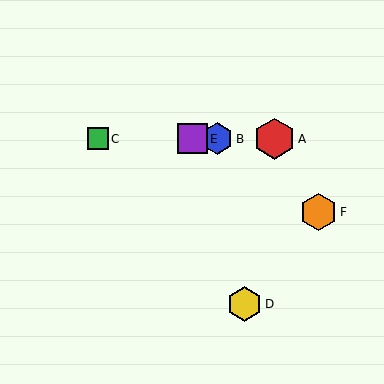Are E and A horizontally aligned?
Yes, both are at y≈139.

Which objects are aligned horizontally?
Objects A, B, C, E are aligned horizontally.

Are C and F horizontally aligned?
No, C is at y≈139 and F is at y≈212.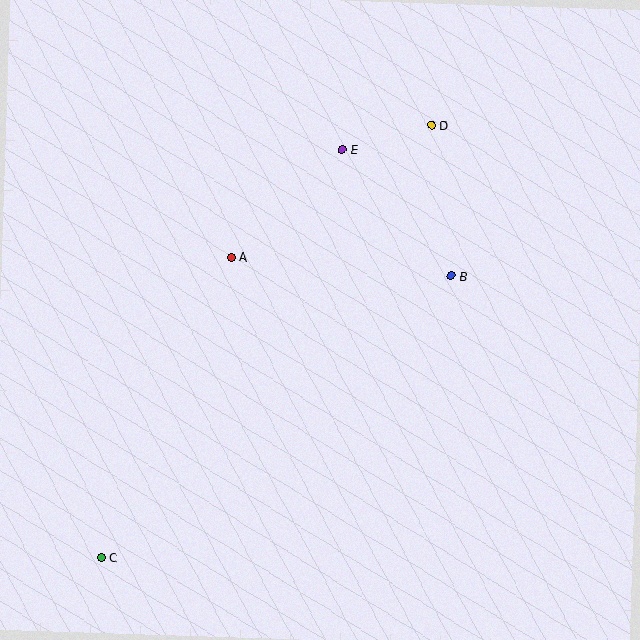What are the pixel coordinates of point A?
Point A is at (231, 257).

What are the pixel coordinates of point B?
Point B is at (451, 276).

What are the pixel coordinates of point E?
Point E is at (342, 149).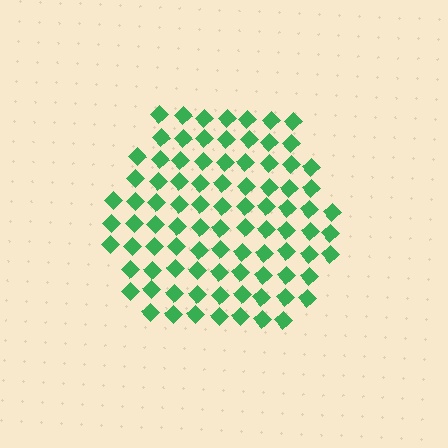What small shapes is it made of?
It is made of small diamonds.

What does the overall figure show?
The overall figure shows a hexagon.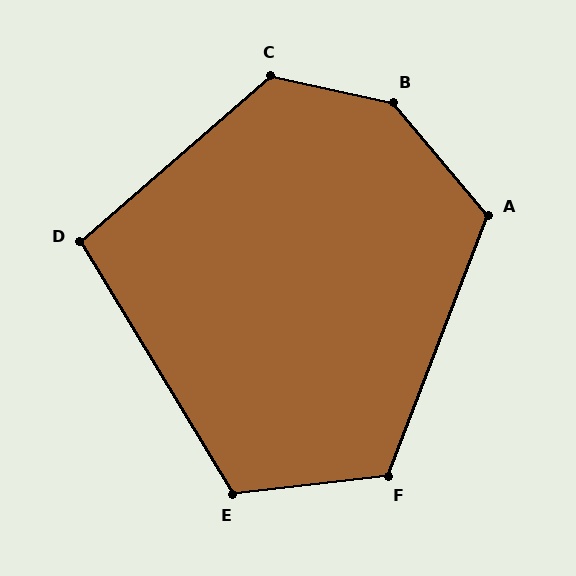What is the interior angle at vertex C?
Approximately 126 degrees (obtuse).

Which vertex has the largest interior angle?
B, at approximately 143 degrees.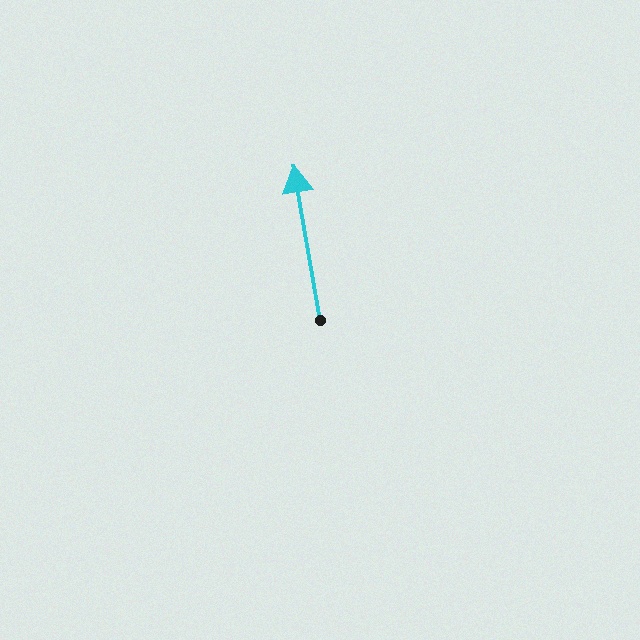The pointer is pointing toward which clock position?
Roughly 12 o'clock.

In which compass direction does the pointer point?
North.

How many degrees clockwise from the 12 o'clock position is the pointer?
Approximately 350 degrees.